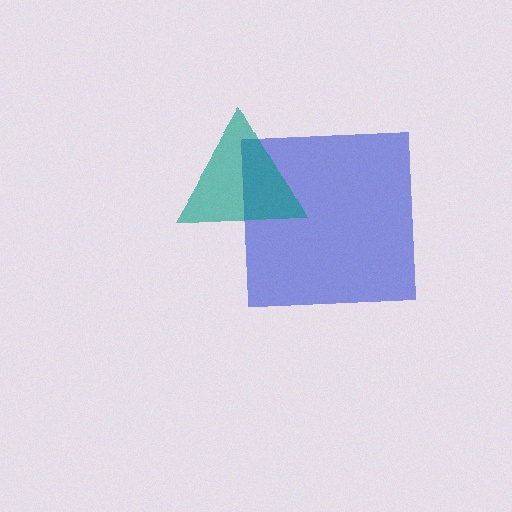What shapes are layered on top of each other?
The layered shapes are: a blue square, a teal triangle.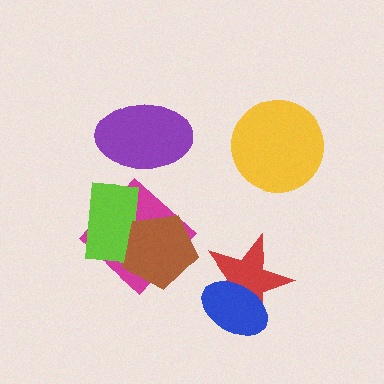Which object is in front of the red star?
The blue ellipse is in front of the red star.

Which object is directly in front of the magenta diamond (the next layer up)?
The lime rectangle is directly in front of the magenta diamond.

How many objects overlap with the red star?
1 object overlaps with the red star.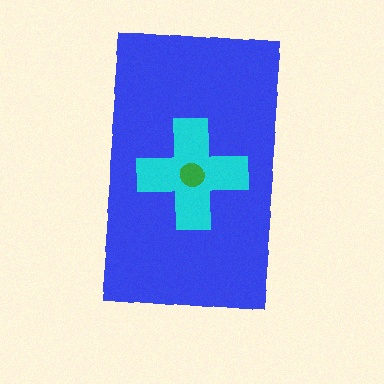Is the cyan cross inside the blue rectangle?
Yes.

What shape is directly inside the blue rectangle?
The cyan cross.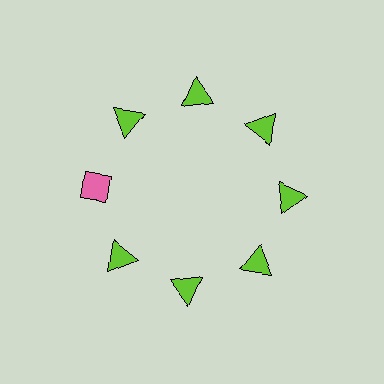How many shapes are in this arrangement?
There are 8 shapes arranged in a ring pattern.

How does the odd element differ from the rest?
It differs in both color (pink instead of lime) and shape (diamond instead of triangle).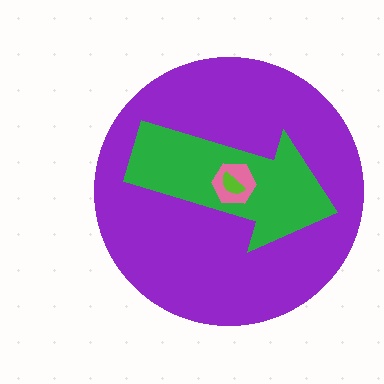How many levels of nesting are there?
4.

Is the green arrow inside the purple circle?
Yes.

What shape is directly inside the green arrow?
The pink hexagon.